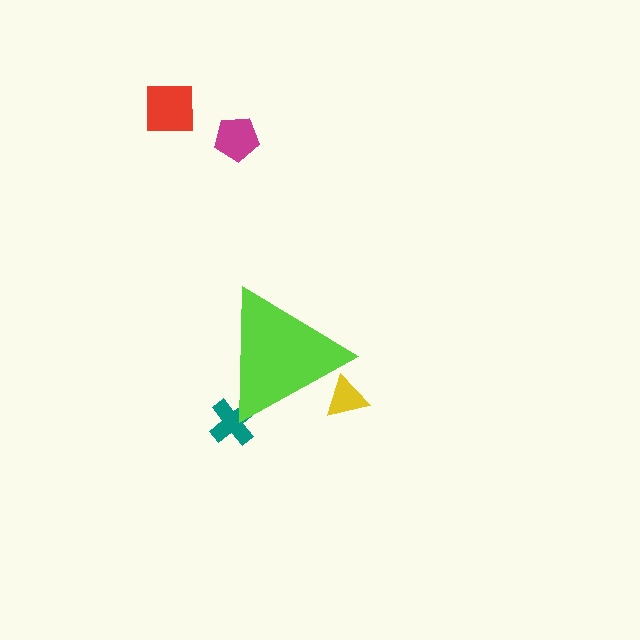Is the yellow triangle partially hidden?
Yes, the yellow triangle is partially hidden behind the lime triangle.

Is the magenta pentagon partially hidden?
No, the magenta pentagon is fully visible.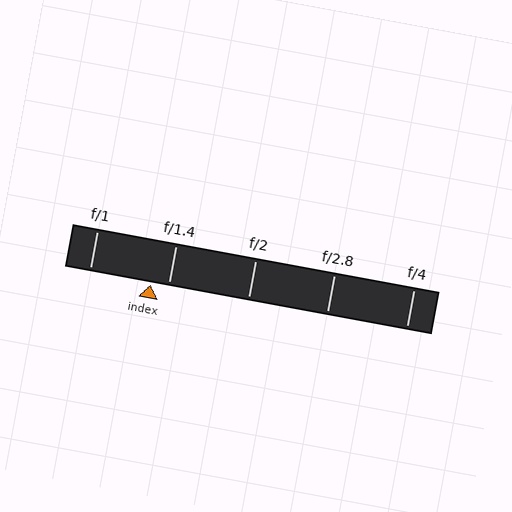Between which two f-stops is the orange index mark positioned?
The index mark is between f/1 and f/1.4.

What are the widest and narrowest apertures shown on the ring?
The widest aperture shown is f/1 and the narrowest is f/4.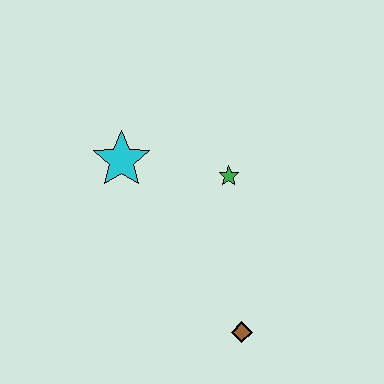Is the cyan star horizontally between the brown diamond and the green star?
No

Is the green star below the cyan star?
Yes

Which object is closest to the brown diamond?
The green star is closest to the brown diamond.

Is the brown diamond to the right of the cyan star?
Yes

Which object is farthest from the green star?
The brown diamond is farthest from the green star.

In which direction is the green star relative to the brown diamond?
The green star is above the brown diamond.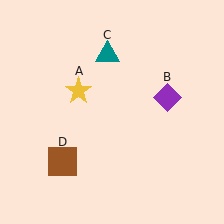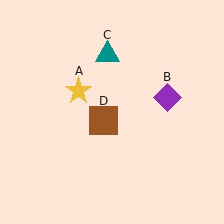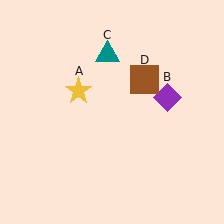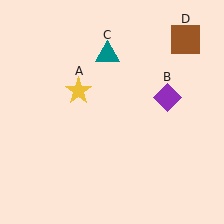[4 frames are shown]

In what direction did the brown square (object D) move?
The brown square (object D) moved up and to the right.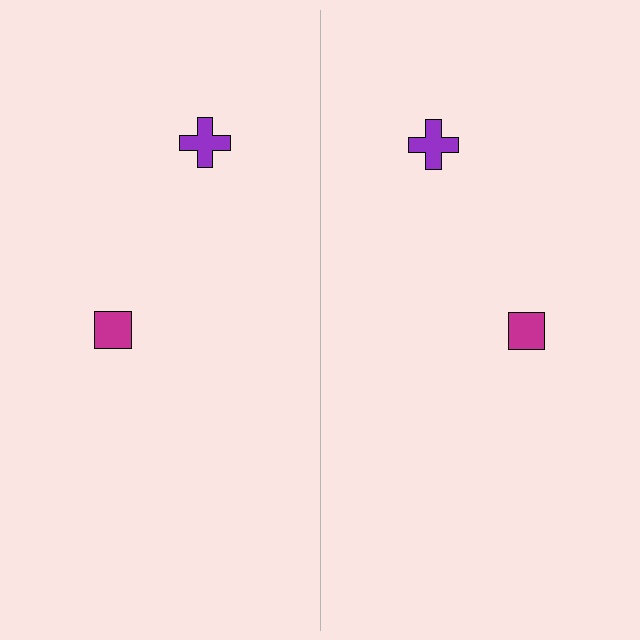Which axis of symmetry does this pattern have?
The pattern has a vertical axis of symmetry running through the center of the image.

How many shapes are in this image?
There are 4 shapes in this image.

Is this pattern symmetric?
Yes, this pattern has bilateral (reflection) symmetry.